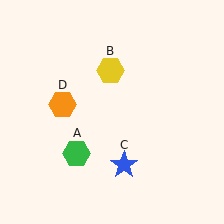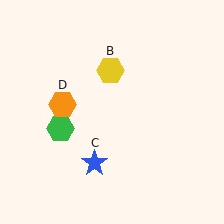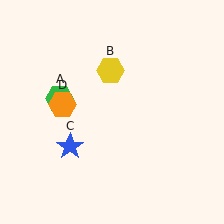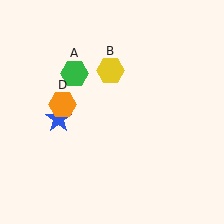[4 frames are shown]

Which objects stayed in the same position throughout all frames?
Yellow hexagon (object B) and orange hexagon (object D) remained stationary.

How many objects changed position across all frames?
2 objects changed position: green hexagon (object A), blue star (object C).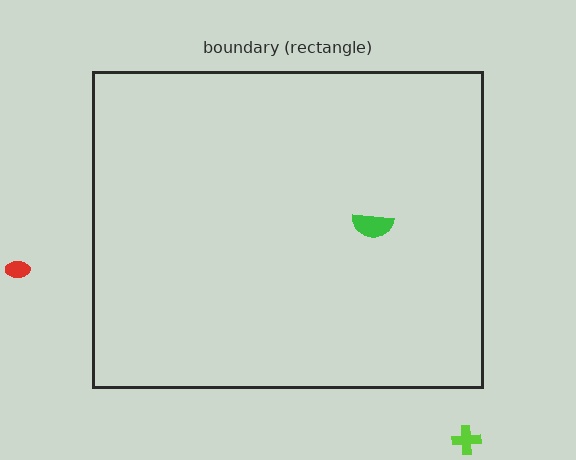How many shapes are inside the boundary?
1 inside, 2 outside.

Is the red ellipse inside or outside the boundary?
Outside.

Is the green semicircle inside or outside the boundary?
Inside.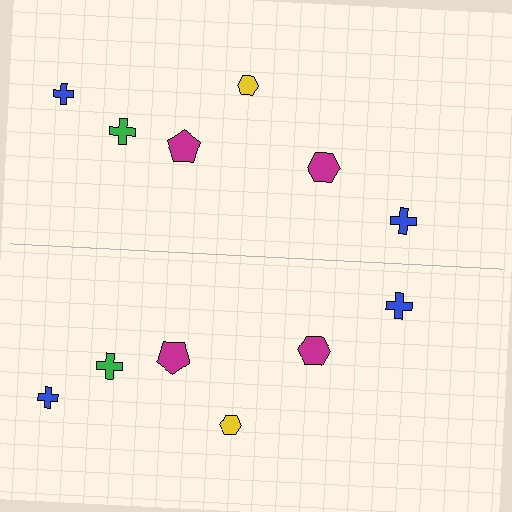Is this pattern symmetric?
Yes, this pattern has bilateral (reflection) symmetry.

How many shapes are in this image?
There are 12 shapes in this image.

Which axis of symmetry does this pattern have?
The pattern has a horizontal axis of symmetry running through the center of the image.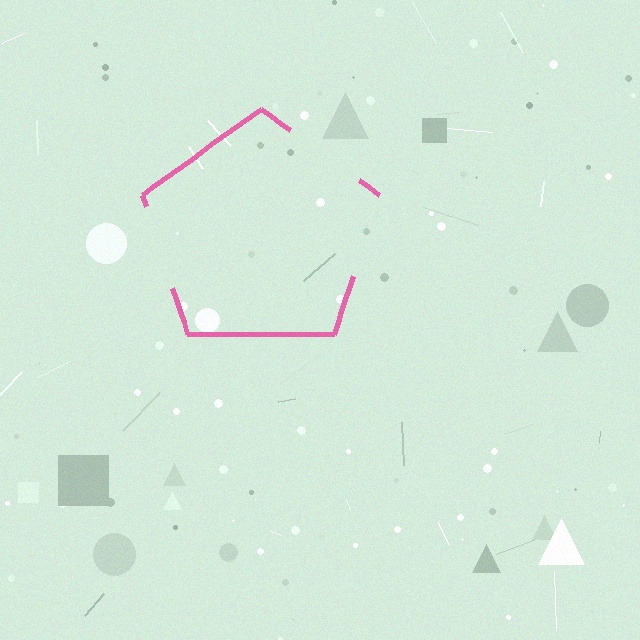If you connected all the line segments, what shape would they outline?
They would outline a pentagon.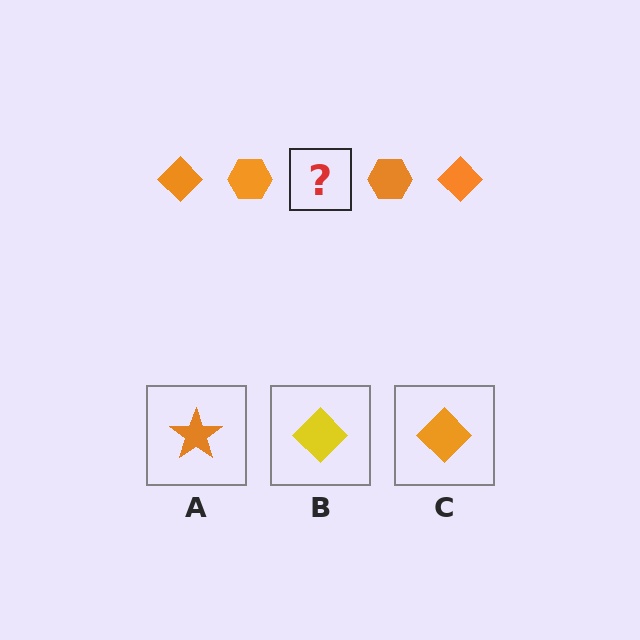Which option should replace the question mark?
Option C.